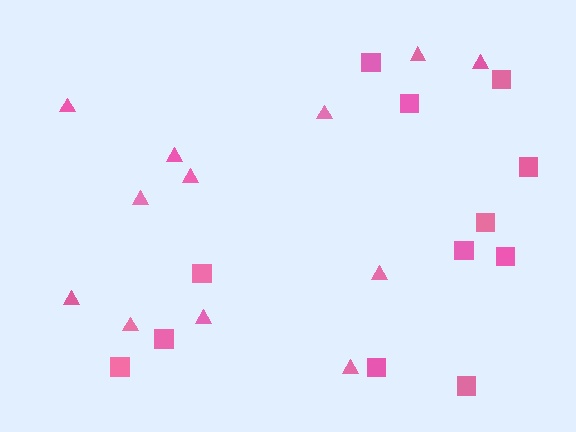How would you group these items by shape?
There are 2 groups: one group of triangles (12) and one group of squares (12).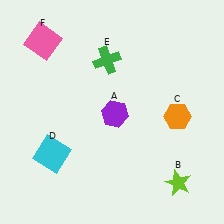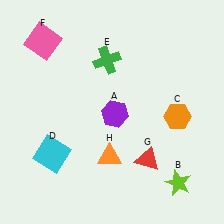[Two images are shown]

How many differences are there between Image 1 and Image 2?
There are 2 differences between the two images.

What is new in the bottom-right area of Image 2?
A red triangle (G) was added in the bottom-right area of Image 2.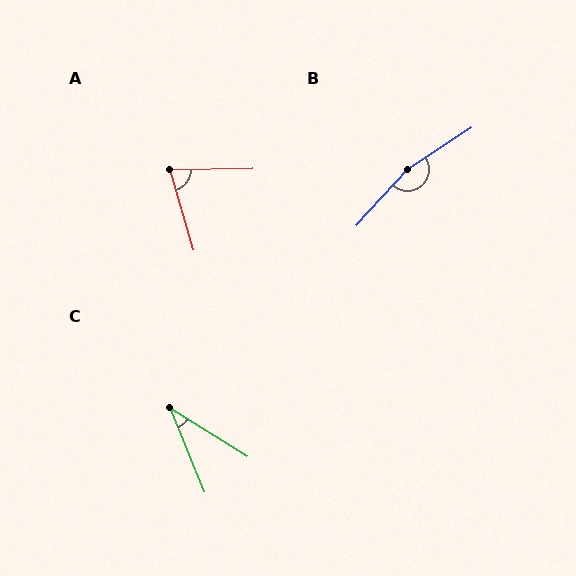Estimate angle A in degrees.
Approximately 75 degrees.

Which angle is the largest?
B, at approximately 166 degrees.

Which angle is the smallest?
C, at approximately 36 degrees.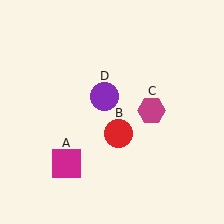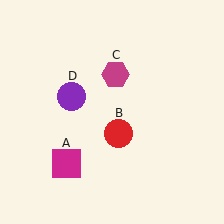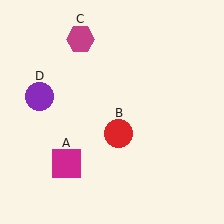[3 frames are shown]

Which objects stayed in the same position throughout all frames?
Magenta square (object A) and red circle (object B) remained stationary.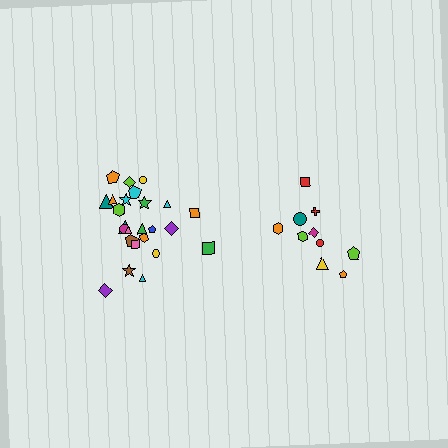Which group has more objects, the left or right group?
The left group.